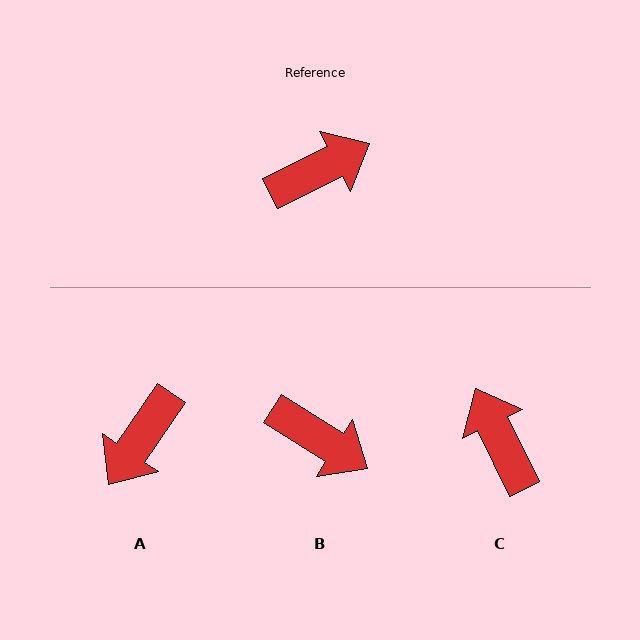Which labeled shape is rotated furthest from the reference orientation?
A, about 151 degrees away.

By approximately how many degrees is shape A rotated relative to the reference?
Approximately 151 degrees clockwise.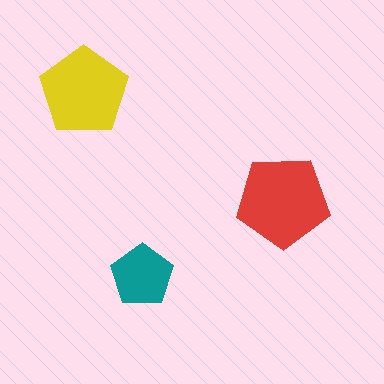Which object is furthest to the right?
The red pentagon is rightmost.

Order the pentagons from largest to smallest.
the red one, the yellow one, the teal one.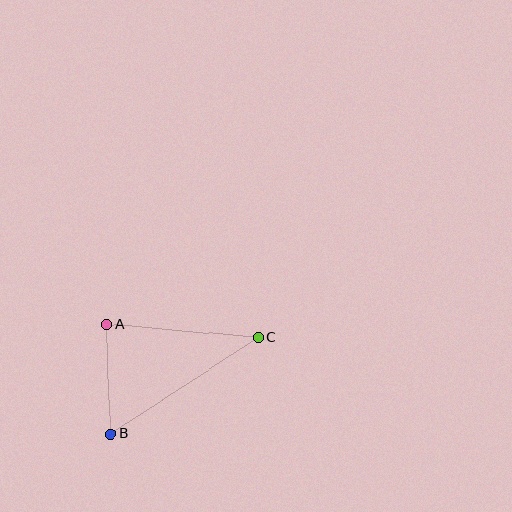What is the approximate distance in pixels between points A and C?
The distance between A and C is approximately 152 pixels.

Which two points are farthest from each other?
Points B and C are farthest from each other.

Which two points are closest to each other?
Points A and B are closest to each other.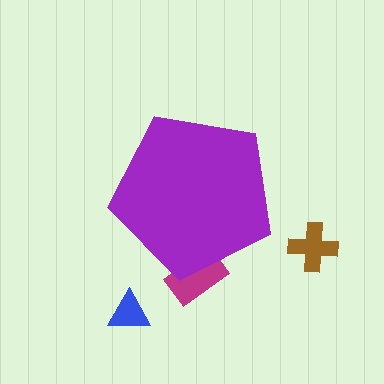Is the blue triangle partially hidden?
No, the blue triangle is fully visible.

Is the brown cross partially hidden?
No, the brown cross is fully visible.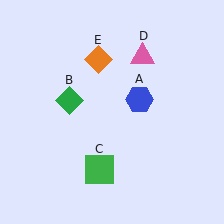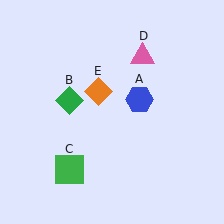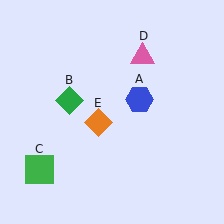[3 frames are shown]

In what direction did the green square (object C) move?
The green square (object C) moved left.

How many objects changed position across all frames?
2 objects changed position: green square (object C), orange diamond (object E).